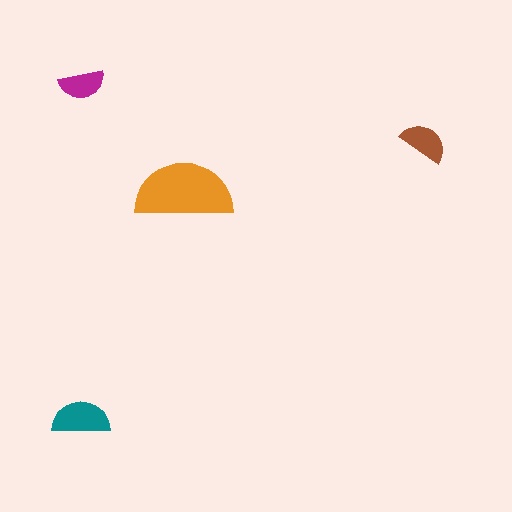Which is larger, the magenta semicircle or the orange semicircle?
The orange one.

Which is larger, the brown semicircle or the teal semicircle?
The teal one.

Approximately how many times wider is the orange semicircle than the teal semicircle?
About 1.5 times wider.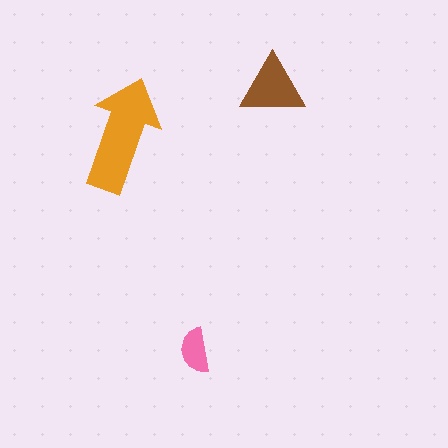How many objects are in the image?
There are 3 objects in the image.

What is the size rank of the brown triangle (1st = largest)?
2nd.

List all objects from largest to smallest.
The orange arrow, the brown triangle, the pink semicircle.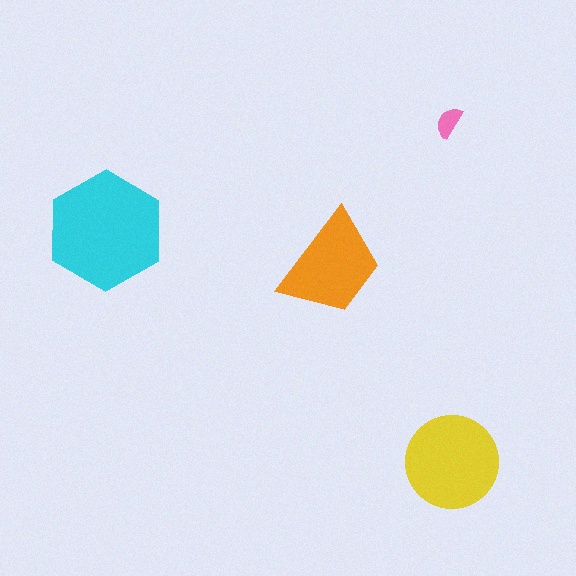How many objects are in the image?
There are 4 objects in the image.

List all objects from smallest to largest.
The pink semicircle, the orange trapezoid, the yellow circle, the cyan hexagon.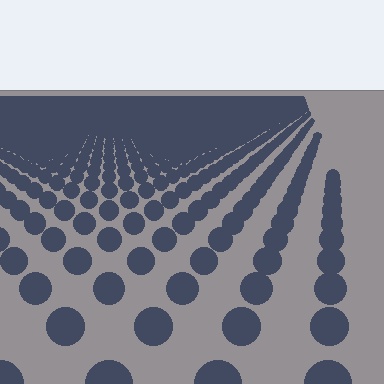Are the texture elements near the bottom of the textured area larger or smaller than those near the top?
Larger. Near the bottom, elements are closer to the viewer and appear at a bigger on-screen size.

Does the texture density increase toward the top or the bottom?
Density increases toward the top.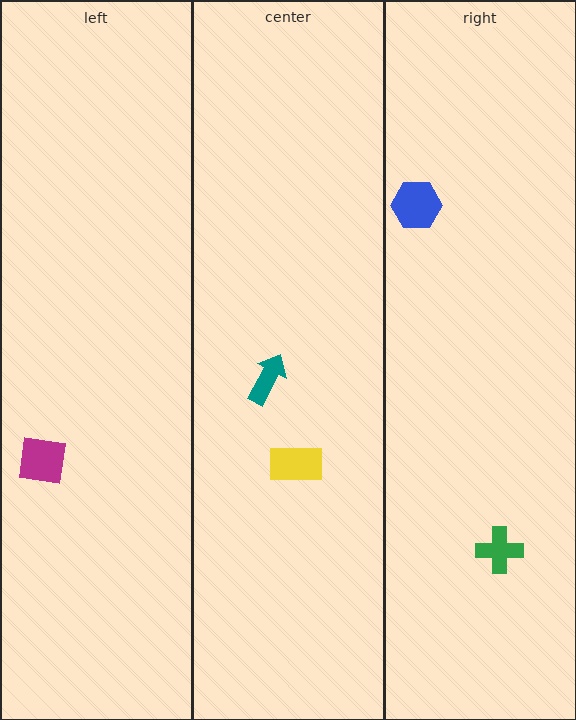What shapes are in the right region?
The blue hexagon, the green cross.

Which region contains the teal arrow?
The center region.